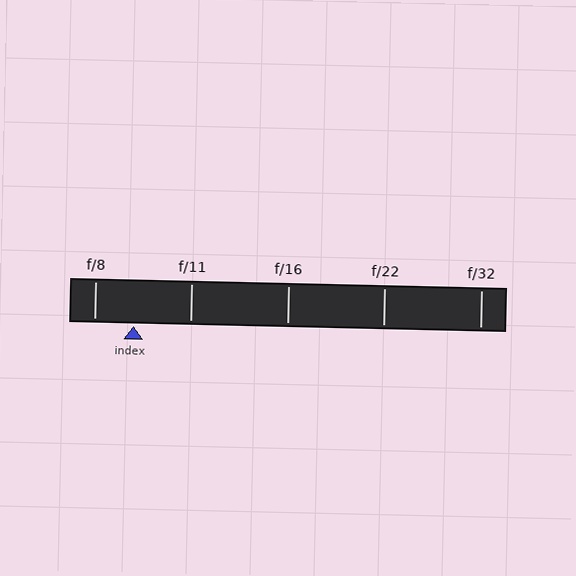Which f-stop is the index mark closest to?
The index mark is closest to f/8.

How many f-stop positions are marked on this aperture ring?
There are 5 f-stop positions marked.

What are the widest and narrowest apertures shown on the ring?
The widest aperture shown is f/8 and the narrowest is f/32.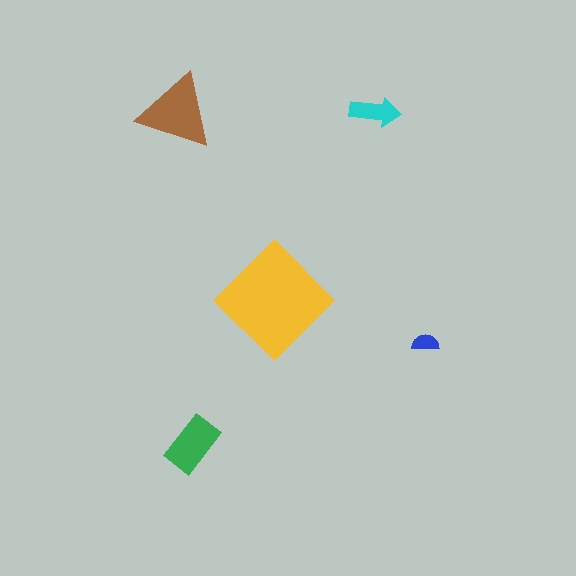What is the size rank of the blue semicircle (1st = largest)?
5th.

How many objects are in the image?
There are 5 objects in the image.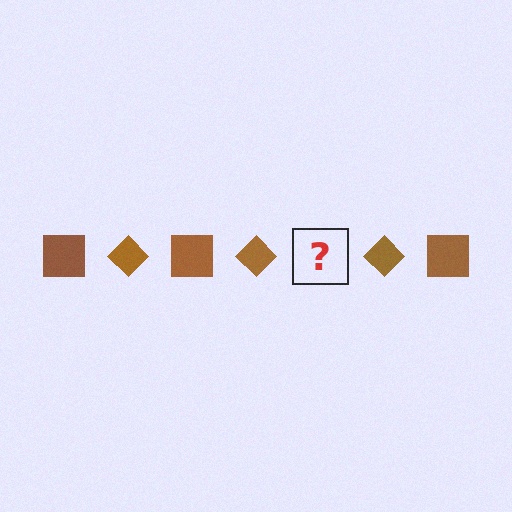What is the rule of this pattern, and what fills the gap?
The rule is that the pattern cycles through square, diamond shapes in brown. The gap should be filled with a brown square.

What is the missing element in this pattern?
The missing element is a brown square.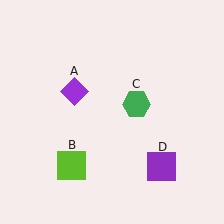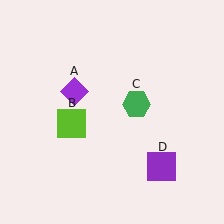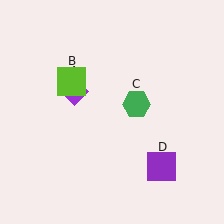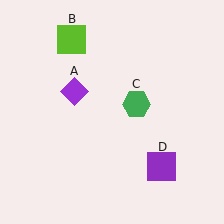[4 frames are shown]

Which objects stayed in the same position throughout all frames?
Purple diamond (object A) and green hexagon (object C) and purple square (object D) remained stationary.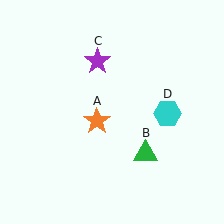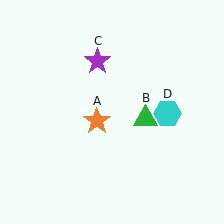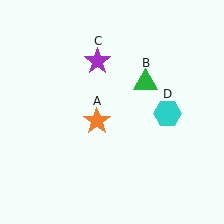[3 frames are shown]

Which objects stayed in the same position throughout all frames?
Orange star (object A) and purple star (object C) and cyan hexagon (object D) remained stationary.